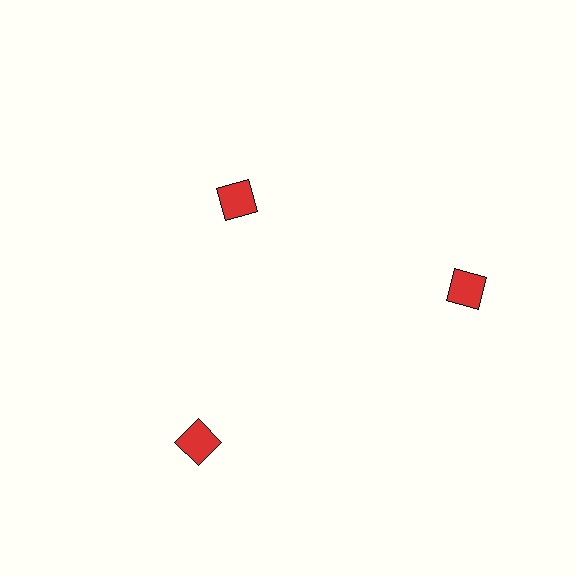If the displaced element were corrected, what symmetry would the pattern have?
It would have 3-fold rotational symmetry — the pattern would map onto itself every 120 degrees.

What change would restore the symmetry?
The symmetry would be restored by moving it outward, back onto the ring so that all 3 diamonds sit at equal angles and equal distance from the center.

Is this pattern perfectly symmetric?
No. The 3 red diamonds are arranged in a ring, but one element near the 11 o'clock position is pulled inward toward the center, breaking the 3-fold rotational symmetry.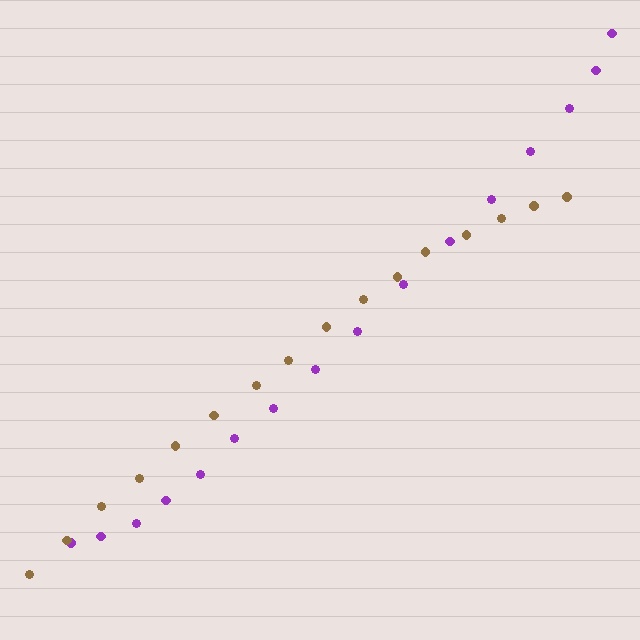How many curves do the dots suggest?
There are 2 distinct paths.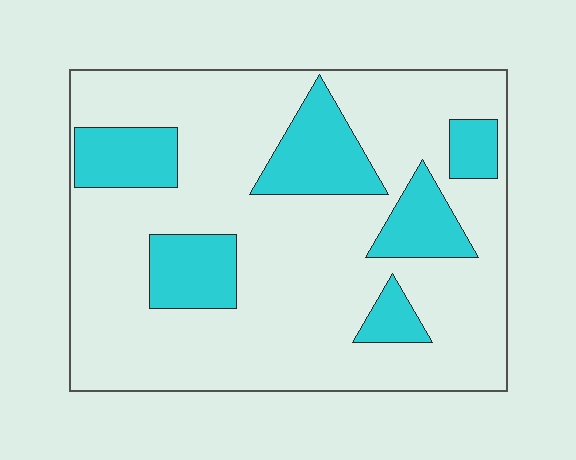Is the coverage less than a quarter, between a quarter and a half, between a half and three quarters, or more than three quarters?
Less than a quarter.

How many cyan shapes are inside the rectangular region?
6.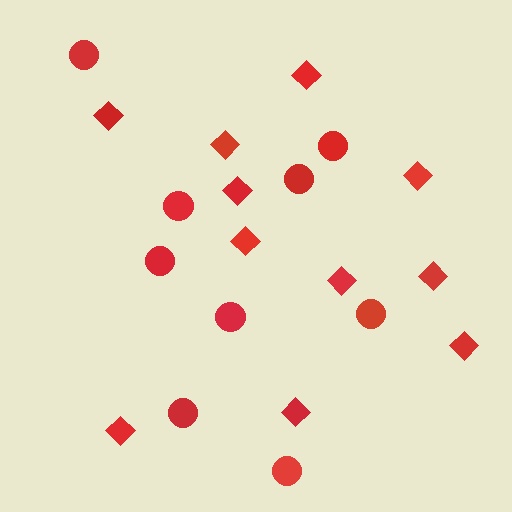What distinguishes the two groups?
There are 2 groups: one group of circles (9) and one group of diamonds (11).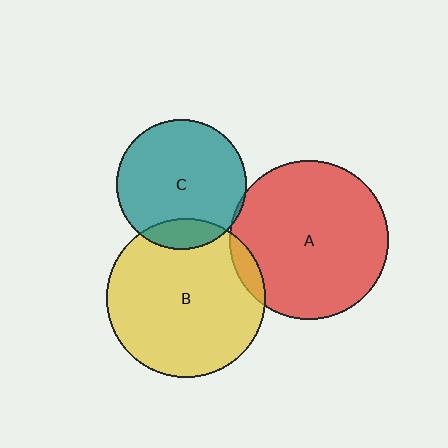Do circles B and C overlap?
Yes.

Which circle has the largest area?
Circle B (yellow).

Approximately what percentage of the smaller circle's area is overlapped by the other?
Approximately 15%.